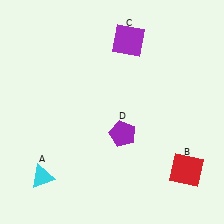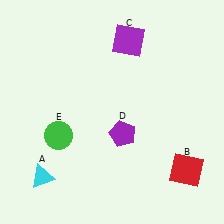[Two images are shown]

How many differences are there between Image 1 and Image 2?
There is 1 difference between the two images.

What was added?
A green circle (E) was added in Image 2.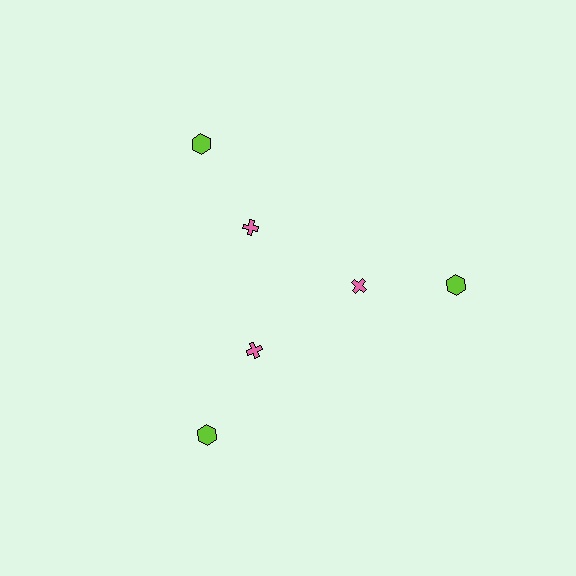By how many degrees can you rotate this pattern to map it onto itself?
The pattern maps onto itself every 120 degrees of rotation.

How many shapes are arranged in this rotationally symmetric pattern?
There are 6 shapes, arranged in 3 groups of 2.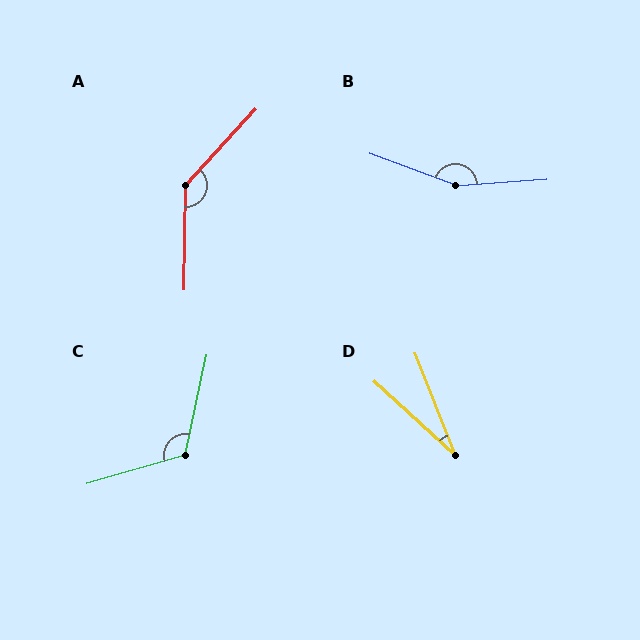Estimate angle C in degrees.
Approximately 118 degrees.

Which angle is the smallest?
D, at approximately 26 degrees.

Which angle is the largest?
B, at approximately 156 degrees.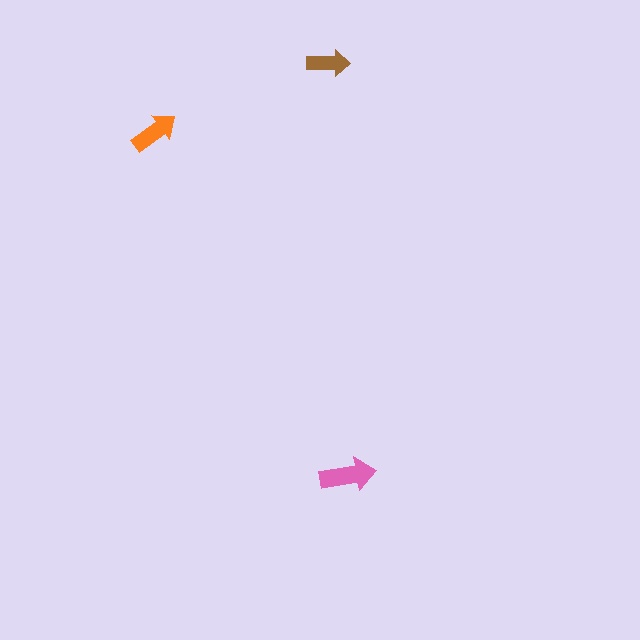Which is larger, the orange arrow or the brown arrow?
The orange one.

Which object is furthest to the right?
The pink arrow is rightmost.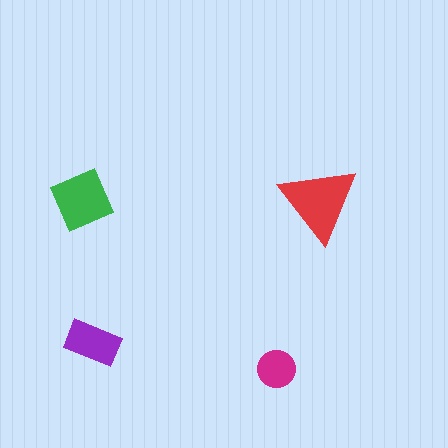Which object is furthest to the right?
The red triangle is rightmost.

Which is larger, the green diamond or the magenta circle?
The green diamond.